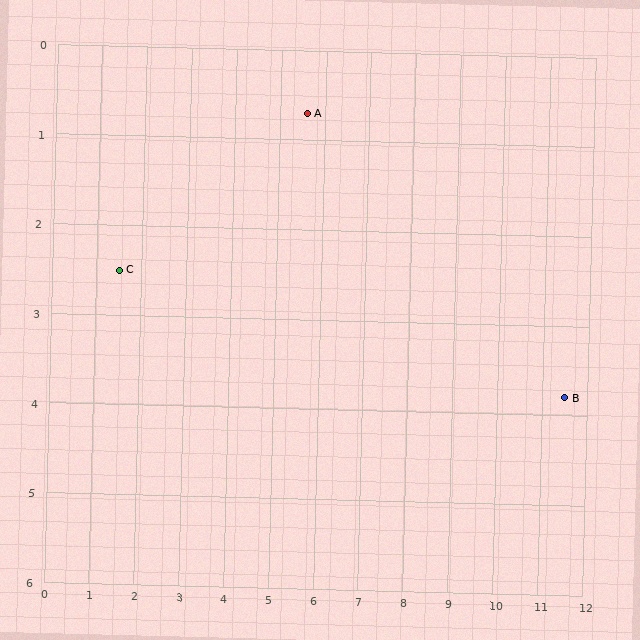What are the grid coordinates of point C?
Point C is at approximately (1.5, 2.5).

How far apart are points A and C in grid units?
Points A and C are about 4.5 grid units apart.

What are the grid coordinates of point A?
Point A is at approximately (5.6, 0.7).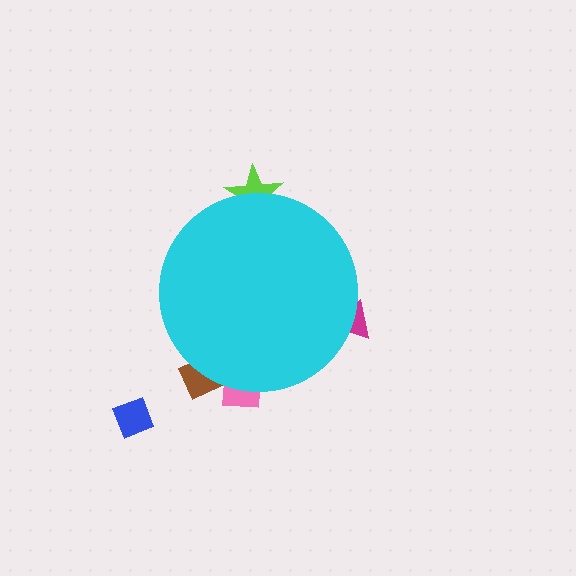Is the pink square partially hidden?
Yes, the pink square is partially hidden behind the cyan circle.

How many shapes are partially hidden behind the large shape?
4 shapes are partially hidden.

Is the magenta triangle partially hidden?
Yes, the magenta triangle is partially hidden behind the cyan circle.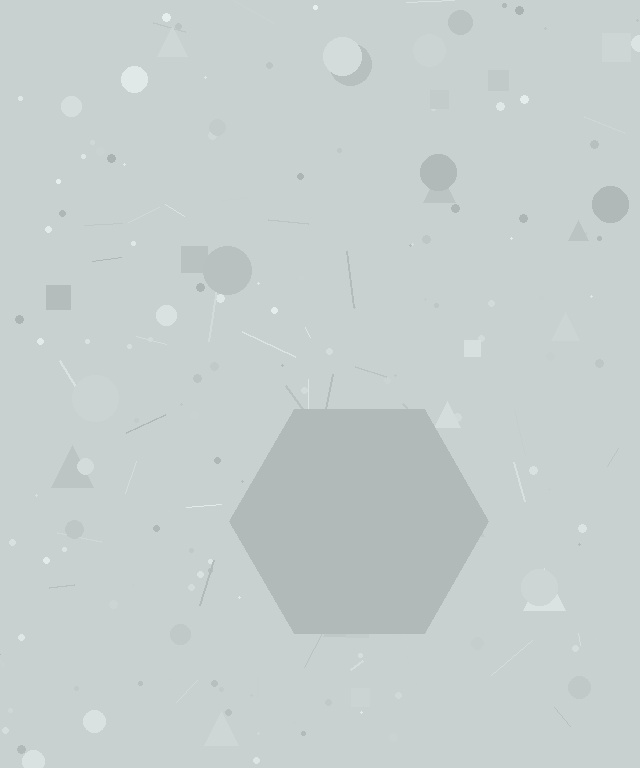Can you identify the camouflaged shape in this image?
The camouflaged shape is a hexagon.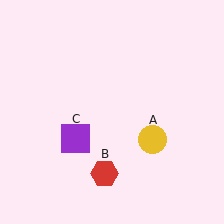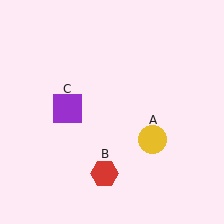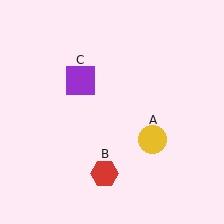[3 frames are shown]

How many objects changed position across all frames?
1 object changed position: purple square (object C).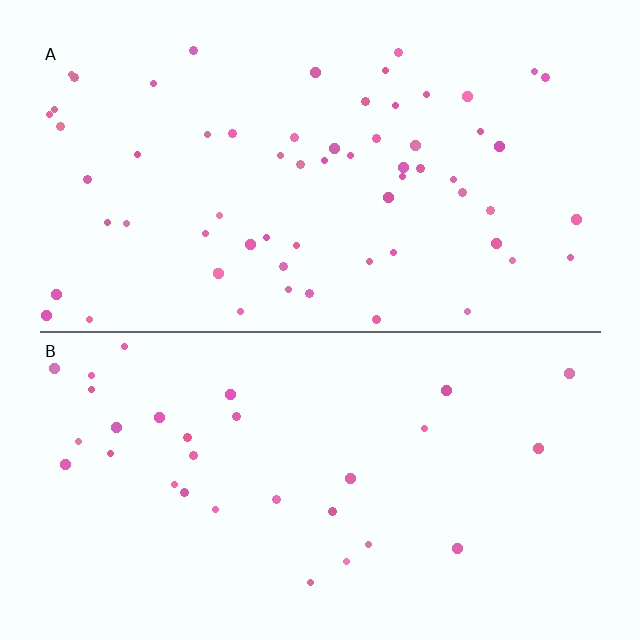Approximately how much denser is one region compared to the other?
Approximately 2.1× — region A over region B.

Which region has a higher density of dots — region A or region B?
A (the top).